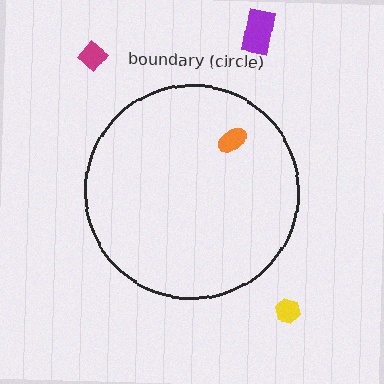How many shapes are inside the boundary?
1 inside, 3 outside.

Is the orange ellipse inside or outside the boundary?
Inside.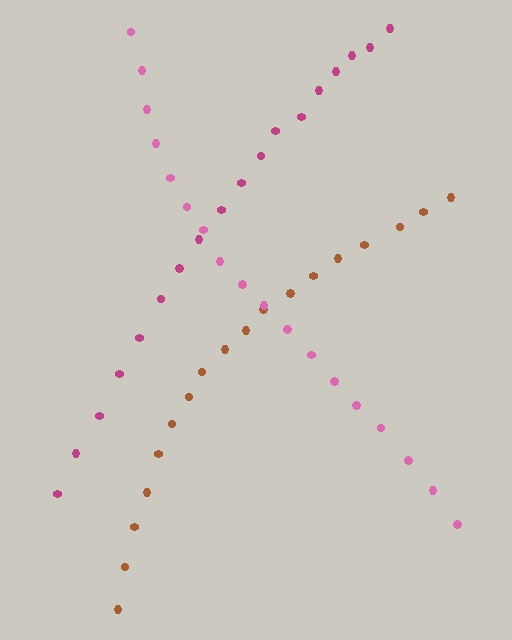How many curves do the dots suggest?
There are 3 distinct paths.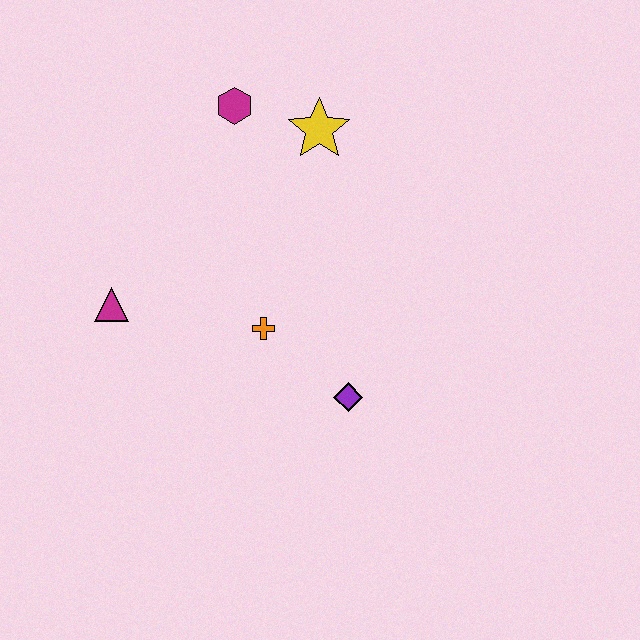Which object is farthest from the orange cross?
The magenta hexagon is farthest from the orange cross.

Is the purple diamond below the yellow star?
Yes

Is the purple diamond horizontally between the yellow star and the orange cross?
No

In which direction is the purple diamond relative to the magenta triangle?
The purple diamond is to the right of the magenta triangle.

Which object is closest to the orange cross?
The purple diamond is closest to the orange cross.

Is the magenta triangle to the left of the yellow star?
Yes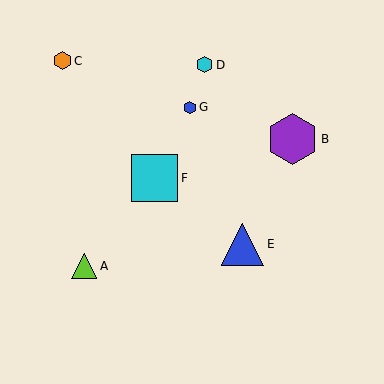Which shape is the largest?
The purple hexagon (labeled B) is the largest.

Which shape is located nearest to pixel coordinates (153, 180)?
The cyan square (labeled F) at (154, 178) is nearest to that location.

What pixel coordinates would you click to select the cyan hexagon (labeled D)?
Click at (205, 65) to select the cyan hexagon D.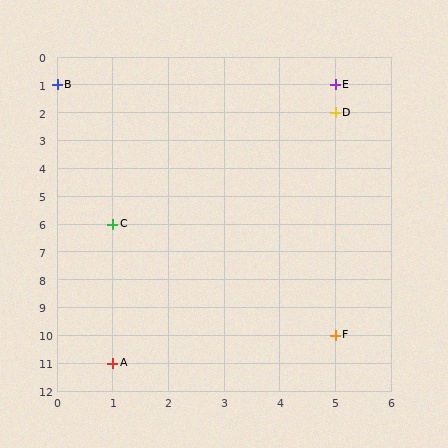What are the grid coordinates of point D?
Point D is at grid coordinates (5, 2).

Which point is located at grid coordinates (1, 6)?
Point C is at (1, 6).